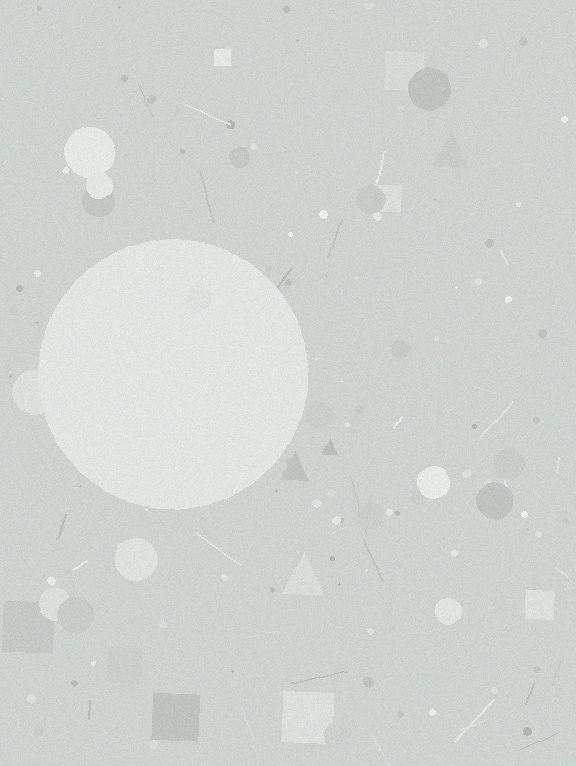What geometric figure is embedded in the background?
A circle is embedded in the background.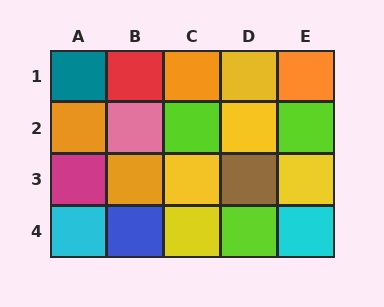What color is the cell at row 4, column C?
Yellow.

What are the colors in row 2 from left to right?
Orange, pink, lime, yellow, lime.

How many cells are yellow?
5 cells are yellow.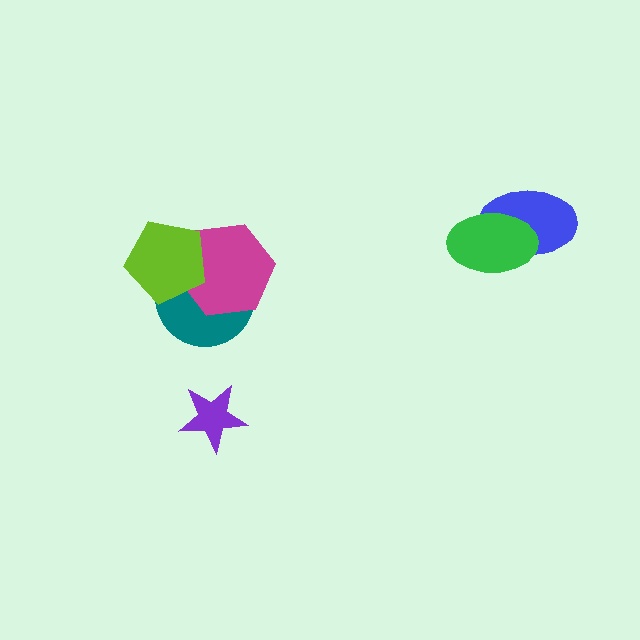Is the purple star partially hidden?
No, no other shape covers it.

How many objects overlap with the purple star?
0 objects overlap with the purple star.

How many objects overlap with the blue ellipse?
1 object overlaps with the blue ellipse.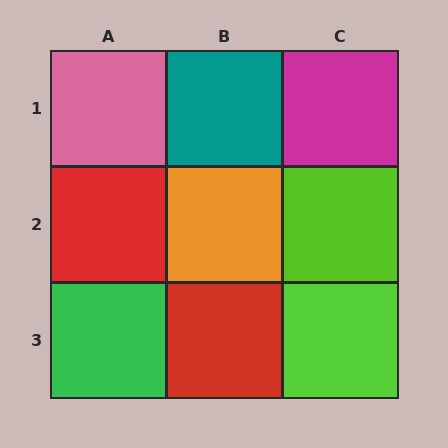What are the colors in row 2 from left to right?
Red, orange, lime.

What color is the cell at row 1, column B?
Teal.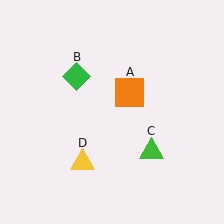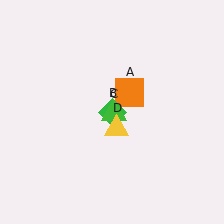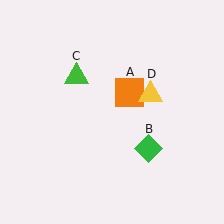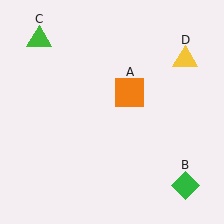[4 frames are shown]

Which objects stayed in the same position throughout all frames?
Orange square (object A) remained stationary.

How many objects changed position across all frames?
3 objects changed position: green diamond (object B), green triangle (object C), yellow triangle (object D).